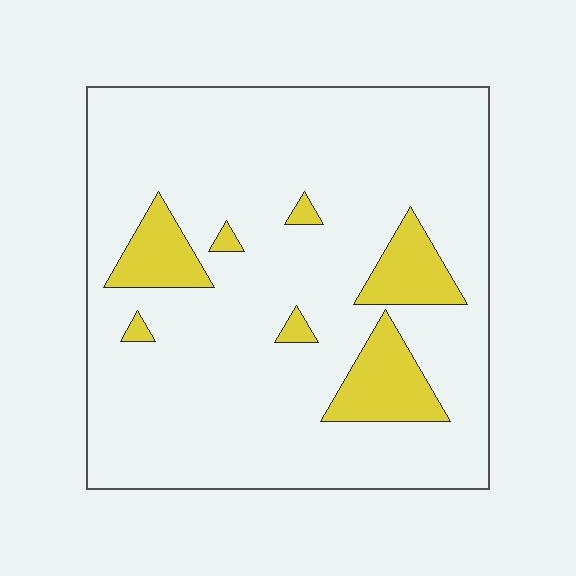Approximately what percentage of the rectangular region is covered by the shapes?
Approximately 15%.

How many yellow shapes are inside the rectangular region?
7.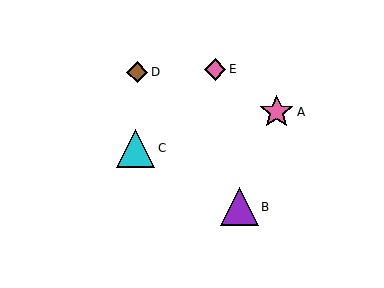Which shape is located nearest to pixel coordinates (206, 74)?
The pink diamond (labeled E) at (215, 69) is nearest to that location.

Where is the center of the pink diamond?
The center of the pink diamond is at (215, 69).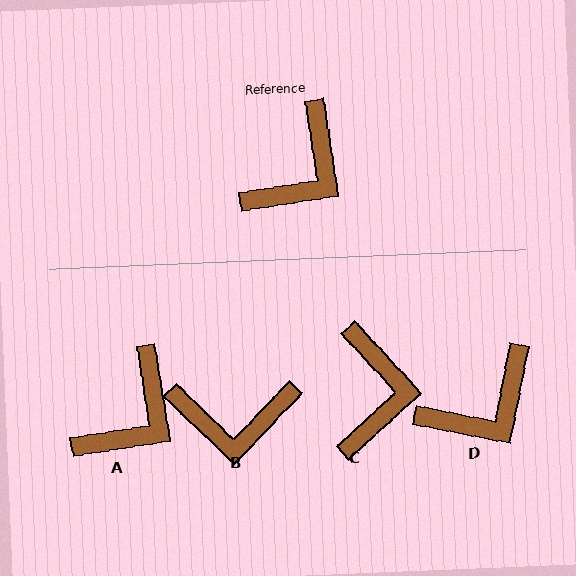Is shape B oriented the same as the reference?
No, it is off by about 52 degrees.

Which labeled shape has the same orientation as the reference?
A.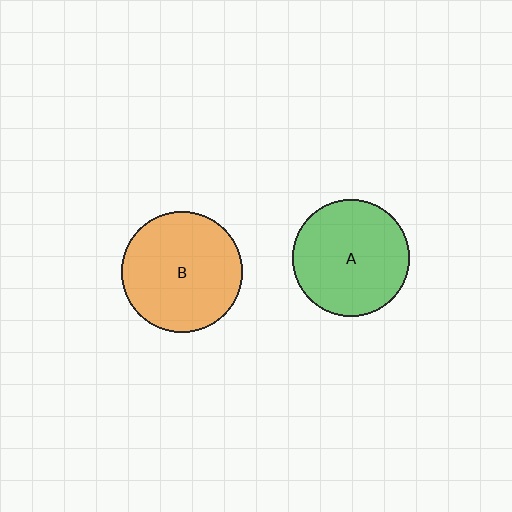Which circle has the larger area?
Circle B (orange).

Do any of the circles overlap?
No, none of the circles overlap.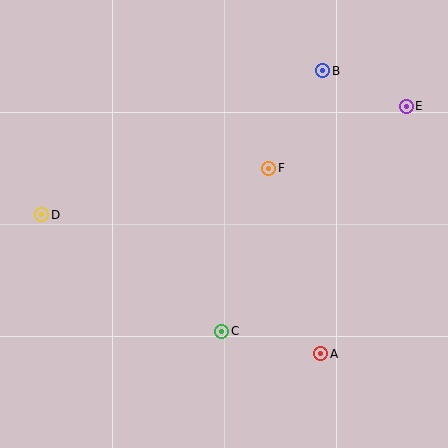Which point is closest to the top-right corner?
Point E is closest to the top-right corner.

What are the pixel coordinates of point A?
Point A is at (321, 354).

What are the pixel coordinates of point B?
Point B is at (323, 71).